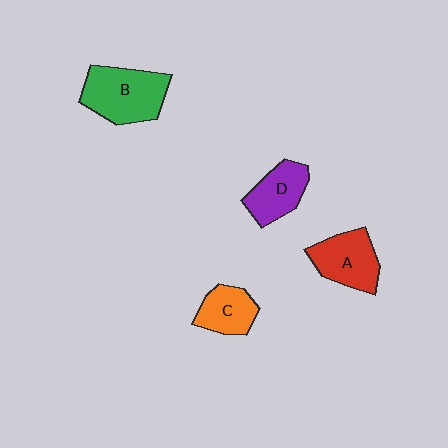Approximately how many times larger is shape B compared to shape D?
Approximately 1.5 times.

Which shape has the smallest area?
Shape C (orange).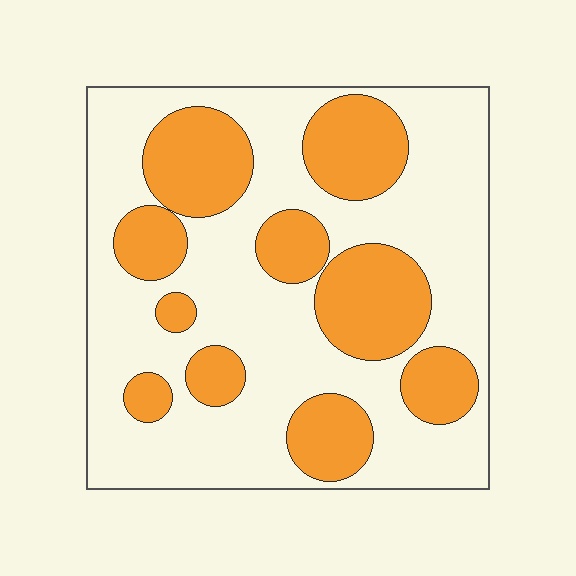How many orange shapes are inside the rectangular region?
10.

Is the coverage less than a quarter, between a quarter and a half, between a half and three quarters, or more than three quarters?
Between a quarter and a half.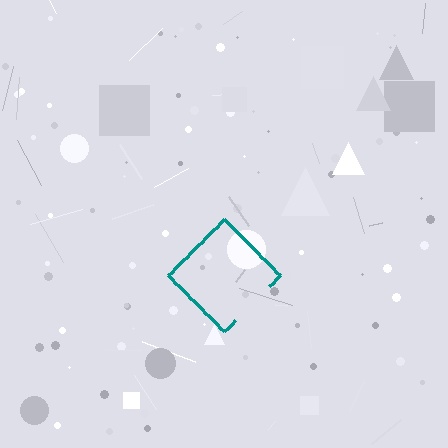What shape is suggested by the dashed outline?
The dashed outline suggests a diamond.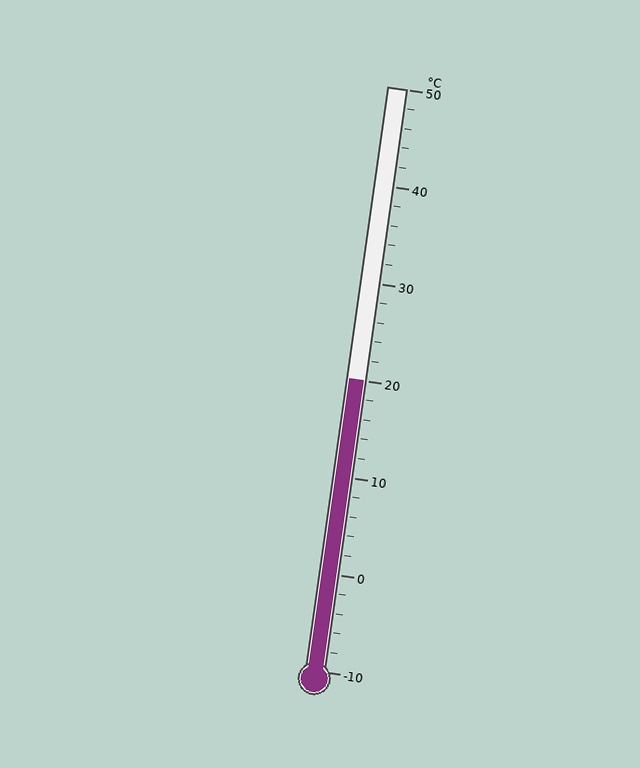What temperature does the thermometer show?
The thermometer shows approximately 20°C.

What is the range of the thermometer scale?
The thermometer scale ranges from -10°C to 50°C.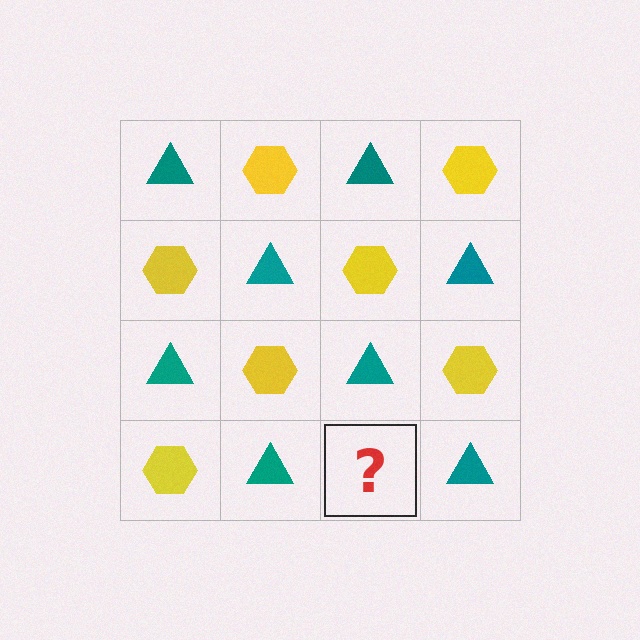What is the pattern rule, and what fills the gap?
The rule is that it alternates teal triangle and yellow hexagon in a checkerboard pattern. The gap should be filled with a yellow hexagon.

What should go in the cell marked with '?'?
The missing cell should contain a yellow hexagon.